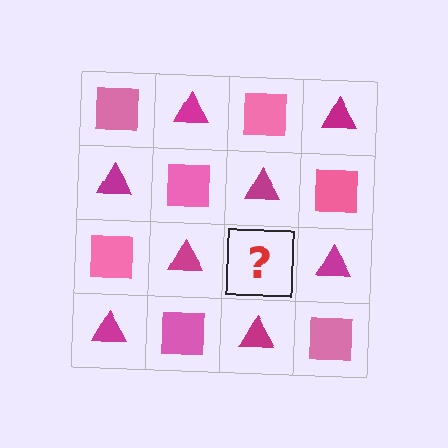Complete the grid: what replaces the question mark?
The question mark should be replaced with a pink square.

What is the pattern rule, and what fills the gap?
The rule is that it alternates pink square and magenta triangle in a checkerboard pattern. The gap should be filled with a pink square.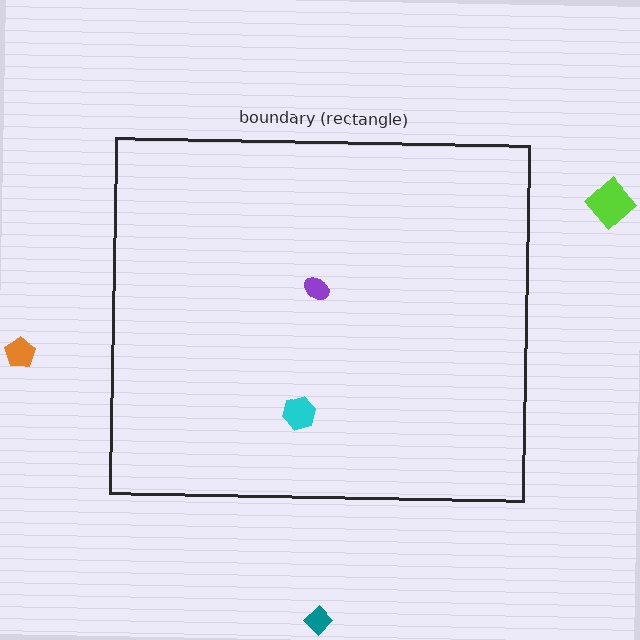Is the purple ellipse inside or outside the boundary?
Inside.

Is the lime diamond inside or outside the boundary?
Outside.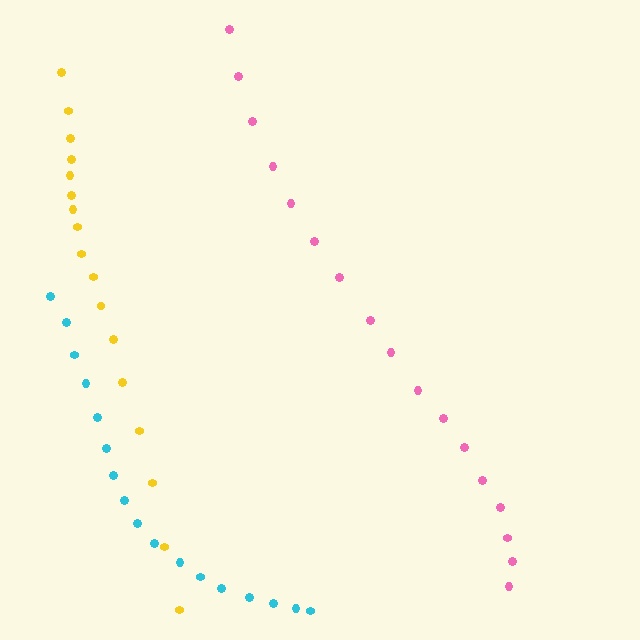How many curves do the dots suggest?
There are 3 distinct paths.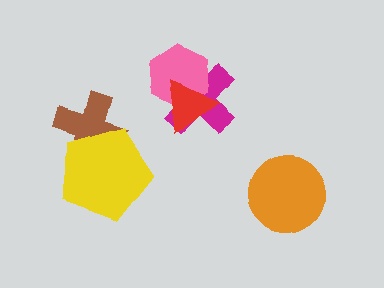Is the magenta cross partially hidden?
Yes, it is partially covered by another shape.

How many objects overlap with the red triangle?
2 objects overlap with the red triangle.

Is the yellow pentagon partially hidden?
No, no other shape covers it.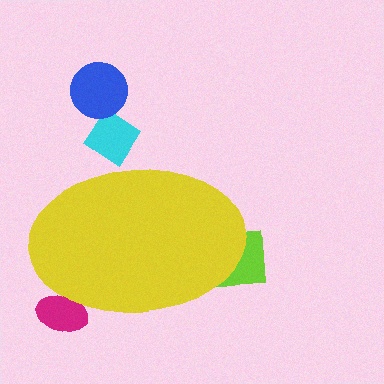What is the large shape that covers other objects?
A yellow ellipse.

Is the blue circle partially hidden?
No, the blue circle is fully visible.